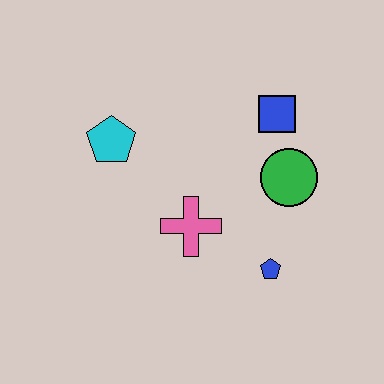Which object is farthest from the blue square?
The cyan pentagon is farthest from the blue square.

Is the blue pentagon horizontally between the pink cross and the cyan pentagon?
No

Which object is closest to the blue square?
The green circle is closest to the blue square.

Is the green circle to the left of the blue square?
No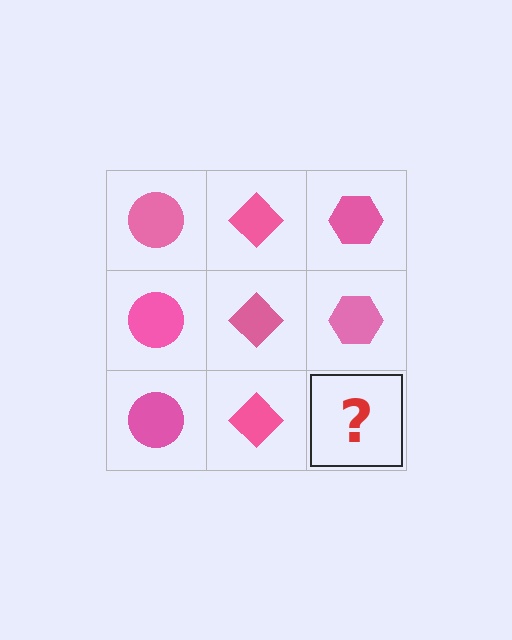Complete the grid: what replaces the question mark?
The question mark should be replaced with a pink hexagon.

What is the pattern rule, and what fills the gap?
The rule is that each column has a consistent shape. The gap should be filled with a pink hexagon.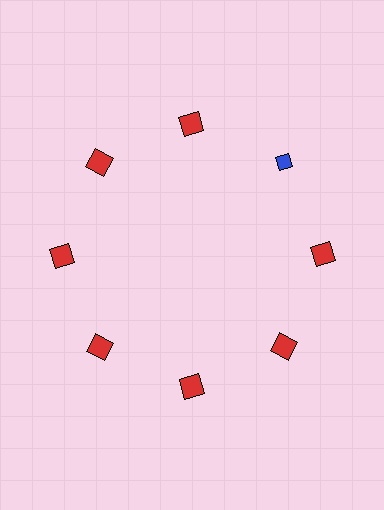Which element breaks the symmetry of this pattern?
The blue diamond at roughly the 2 o'clock position breaks the symmetry. All other shapes are red squares.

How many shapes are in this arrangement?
There are 8 shapes arranged in a ring pattern.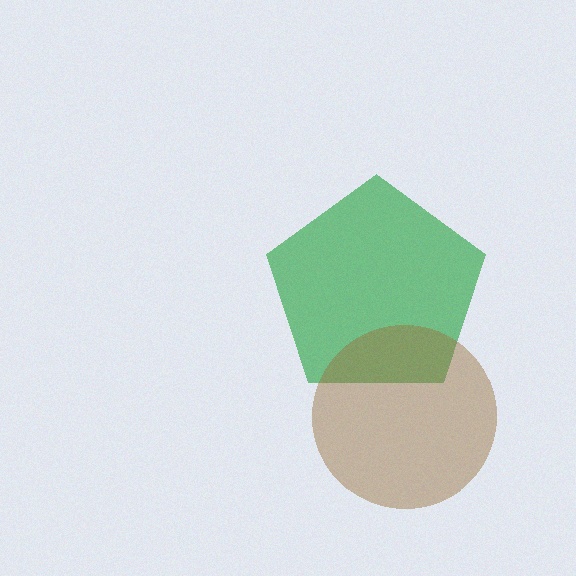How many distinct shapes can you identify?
There are 2 distinct shapes: a green pentagon, a brown circle.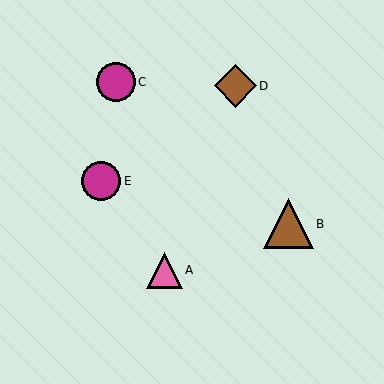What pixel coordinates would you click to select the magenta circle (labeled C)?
Click at (116, 82) to select the magenta circle C.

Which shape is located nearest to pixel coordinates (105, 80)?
The magenta circle (labeled C) at (116, 82) is nearest to that location.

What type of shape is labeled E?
Shape E is a magenta circle.